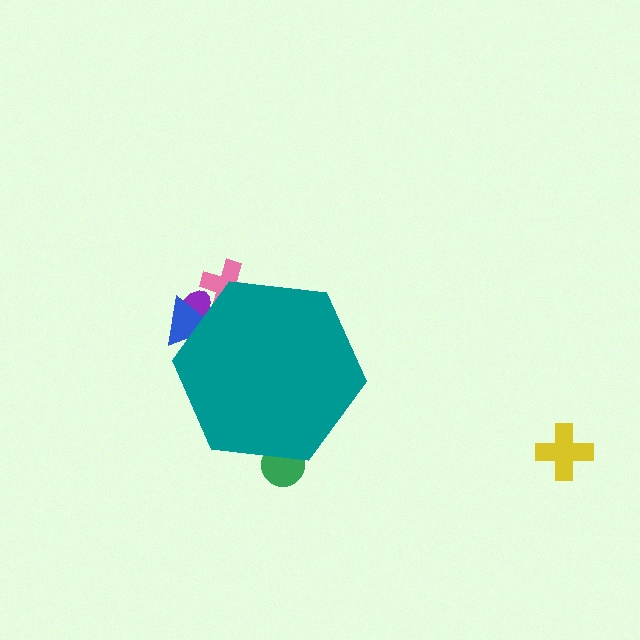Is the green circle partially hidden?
Yes, the green circle is partially hidden behind the teal hexagon.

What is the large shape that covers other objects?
A teal hexagon.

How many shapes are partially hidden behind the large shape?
4 shapes are partially hidden.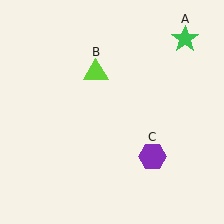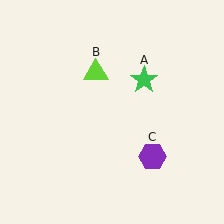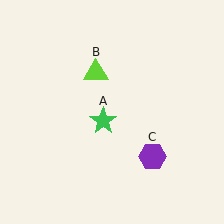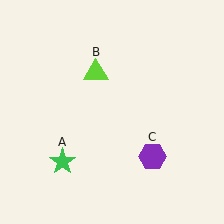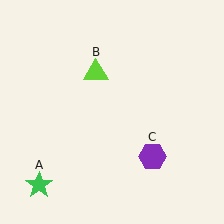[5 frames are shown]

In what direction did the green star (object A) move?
The green star (object A) moved down and to the left.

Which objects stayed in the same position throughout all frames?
Lime triangle (object B) and purple hexagon (object C) remained stationary.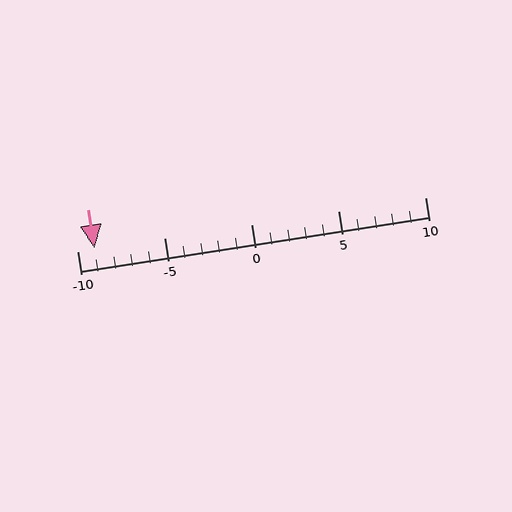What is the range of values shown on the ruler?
The ruler shows values from -10 to 10.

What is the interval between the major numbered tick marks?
The major tick marks are spaced 5 units apart.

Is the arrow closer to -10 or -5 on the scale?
The arrow is closer to -10.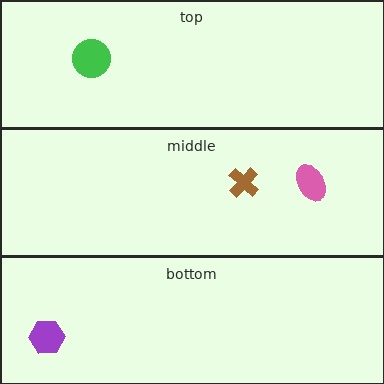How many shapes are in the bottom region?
1.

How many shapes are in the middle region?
2.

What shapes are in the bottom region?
The purple hexagon.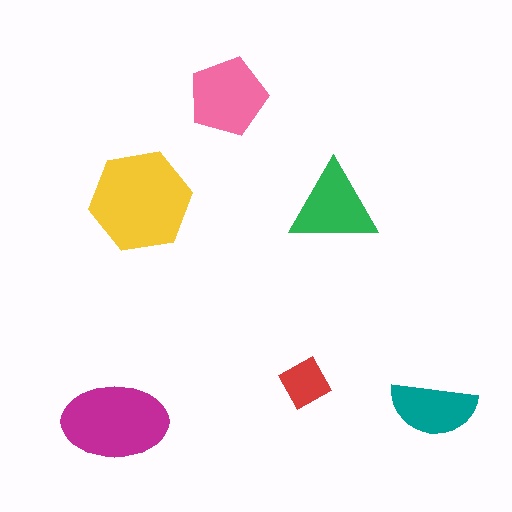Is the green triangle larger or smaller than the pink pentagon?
Smaller.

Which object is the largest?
The yellow hexagon.